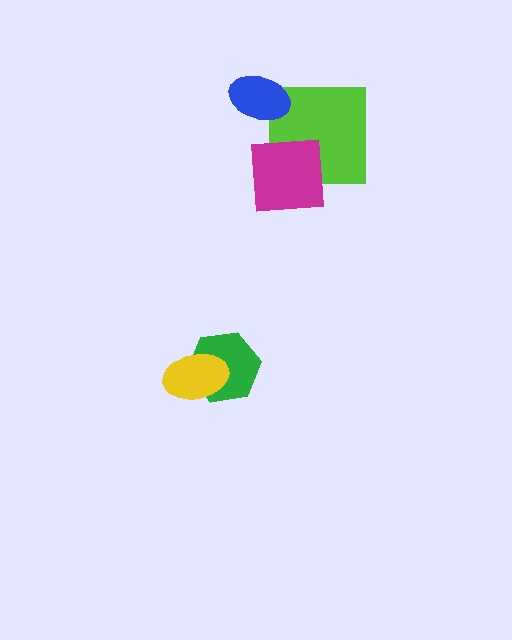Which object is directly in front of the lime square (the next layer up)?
The blue ellipse is directly in front of the lime square.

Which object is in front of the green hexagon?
The yellow ellipse is in front of the green hexagon.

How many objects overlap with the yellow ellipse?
1 object overlaps with the yellow ellipse.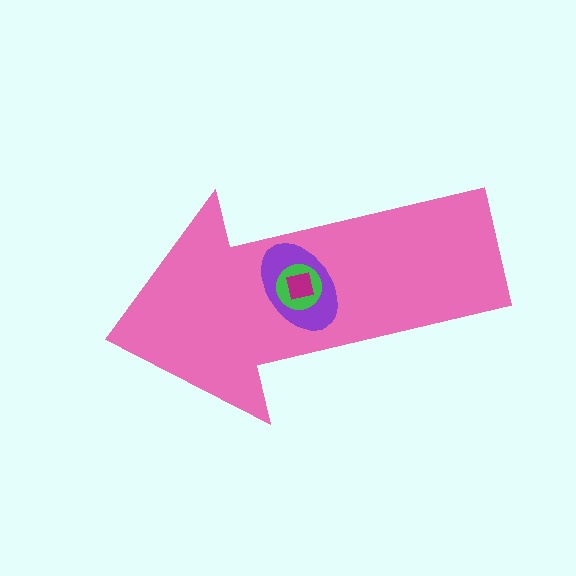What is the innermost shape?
The magenta square.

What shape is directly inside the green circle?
The magenta square.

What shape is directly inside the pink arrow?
The purple ellipse.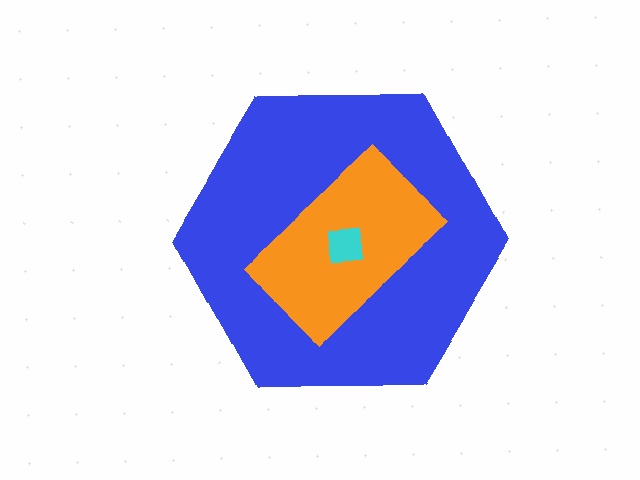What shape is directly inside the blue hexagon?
The orange rectangle.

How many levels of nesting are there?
3.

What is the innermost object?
The cyan square.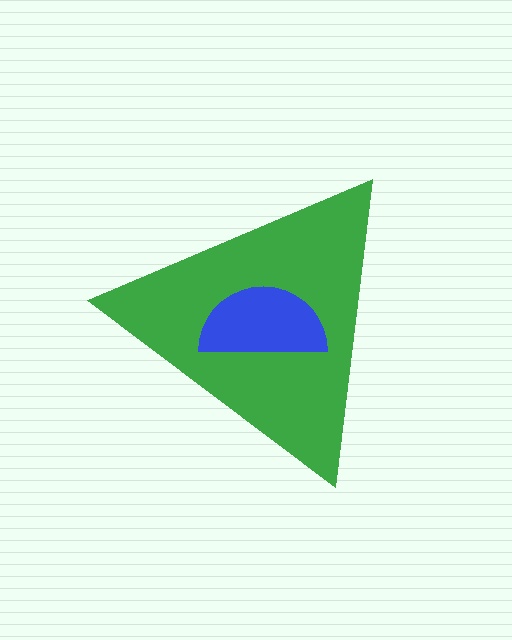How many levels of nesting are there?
2.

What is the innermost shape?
The blue semicircle.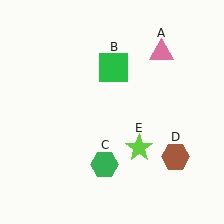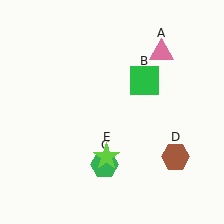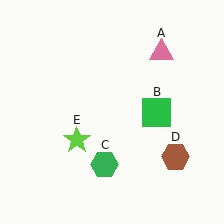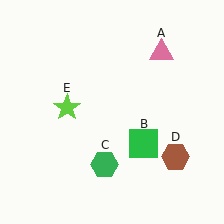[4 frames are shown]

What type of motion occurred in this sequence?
The green square (object B), lime star (object E) rotated clockwise around the center of the scene.